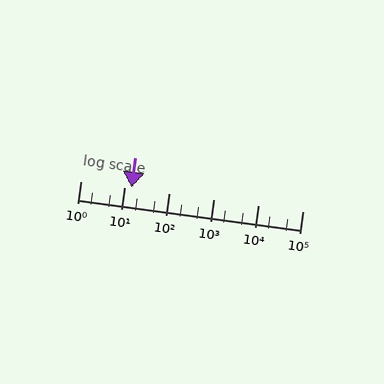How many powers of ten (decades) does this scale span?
The scale spans 5 decades, from 1 to 100000.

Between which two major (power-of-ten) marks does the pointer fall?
The pointer is between 10 and 100.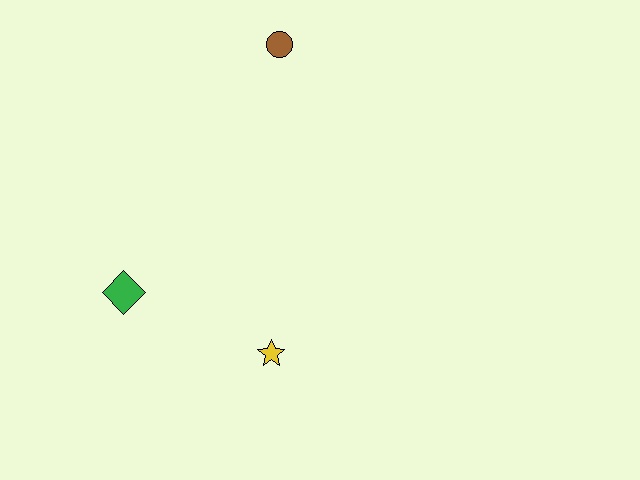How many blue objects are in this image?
There are no blue objects.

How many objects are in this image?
There are 3 objects.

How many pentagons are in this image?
There are no pentagons.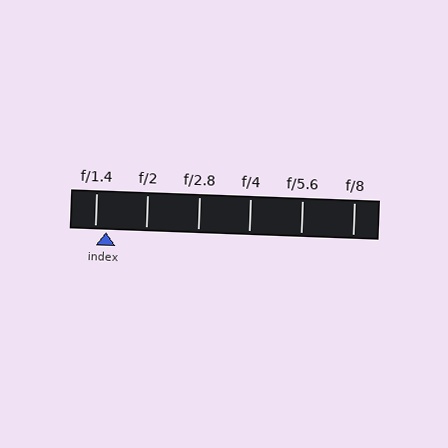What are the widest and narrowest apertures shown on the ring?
The widest aperture shown is f/1.4 and the narrowest is f/8.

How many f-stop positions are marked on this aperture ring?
There are 6 f-stop positions marked.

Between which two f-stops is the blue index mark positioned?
The index mark is between f/1.4 and f/2.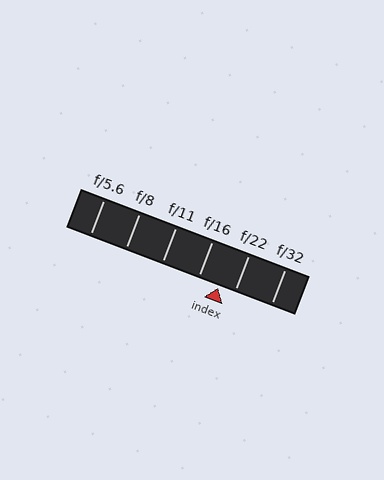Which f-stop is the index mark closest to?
The index mark is closest to f/22.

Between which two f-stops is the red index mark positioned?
The index mark is between f/16 and f/22.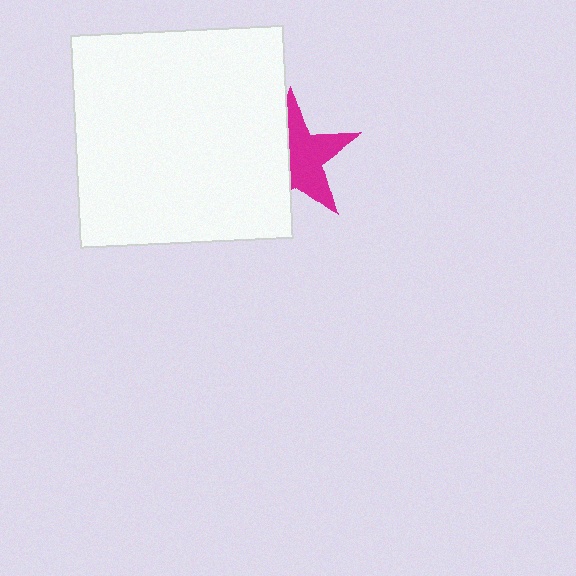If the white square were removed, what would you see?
You would see the complete magenta star.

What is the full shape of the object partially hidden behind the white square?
The partially hidden object is a magenta star.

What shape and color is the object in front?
The object in front is a white square.